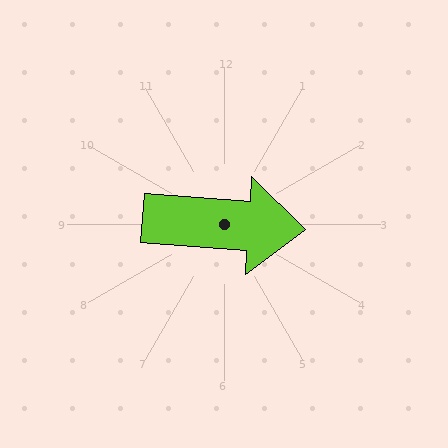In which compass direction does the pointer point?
East.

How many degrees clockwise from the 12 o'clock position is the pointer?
Approximately 94 degrees.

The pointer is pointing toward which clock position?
Roughly 3 o'clock.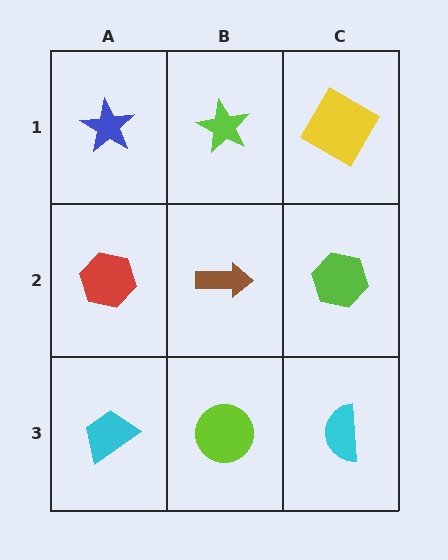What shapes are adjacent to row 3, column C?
A lime hexagon (row 2, column C), a lime circle (row 3, column B).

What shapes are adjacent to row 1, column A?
A red hexagon (row 2, column A), a lime star (row 1, column B).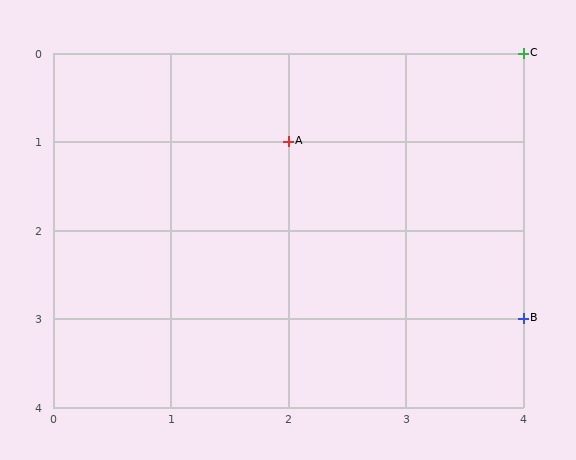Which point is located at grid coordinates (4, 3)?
Point B is at (4, 3).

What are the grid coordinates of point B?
Point B is at grid coordinates (4, 3).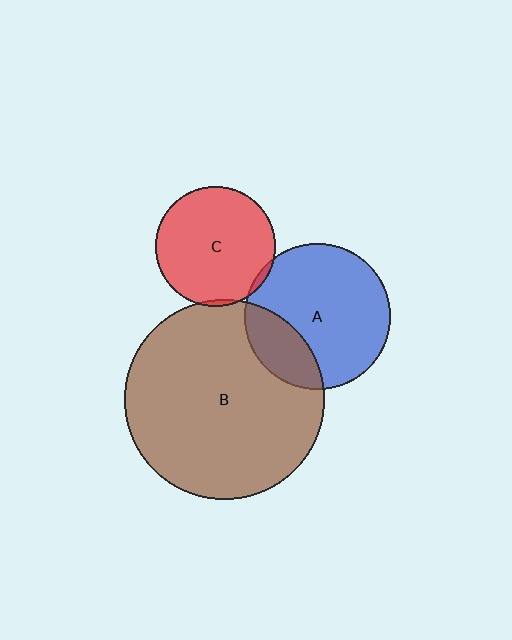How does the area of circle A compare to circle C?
Approximately 1.5 times.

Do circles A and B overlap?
Yes.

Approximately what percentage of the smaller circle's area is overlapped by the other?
Approximately 25%.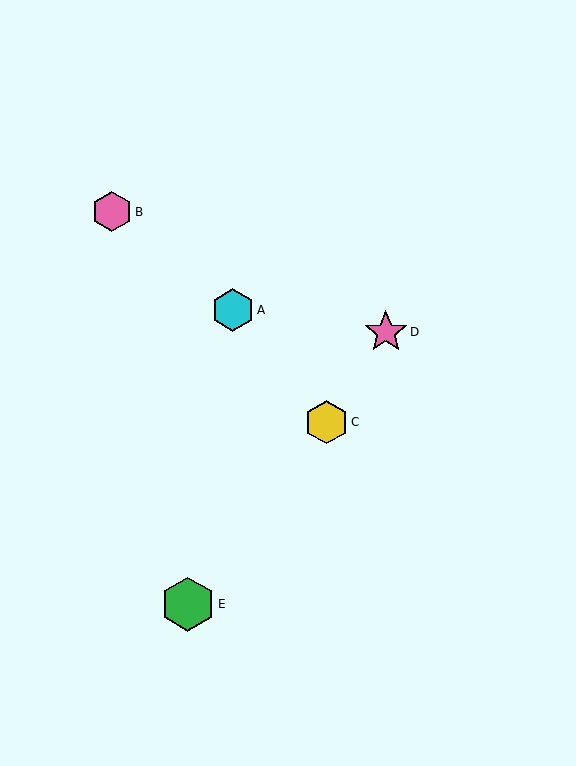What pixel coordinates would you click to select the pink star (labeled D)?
Click at (386, 332) to select the pink star D.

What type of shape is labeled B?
Shape B is a pink hexagon.